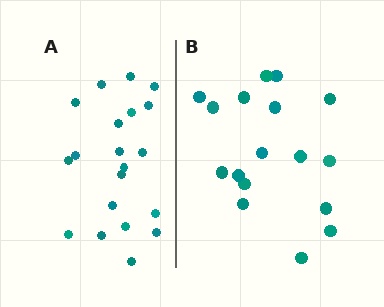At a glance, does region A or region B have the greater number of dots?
Region A (the left region) has more dots.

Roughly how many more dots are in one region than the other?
Region A has just a few more — roughly 2 or 3 more dots than region B.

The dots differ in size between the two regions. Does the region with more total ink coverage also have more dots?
No. Region B has more total ink coverage because its dots are larger, but region A actually contains more individual dots. Total area can be misleading — the number of items is what matters here.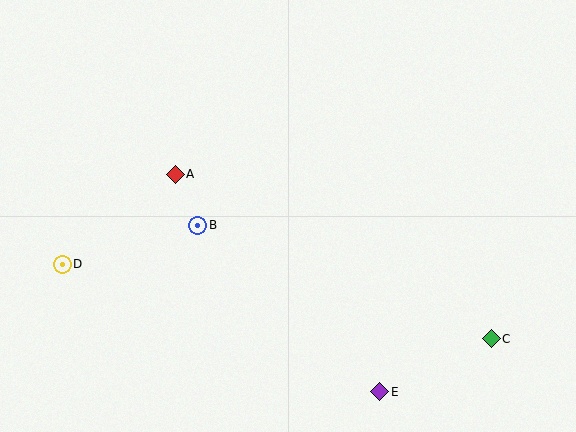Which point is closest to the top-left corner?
Point A is closest to the top-left corner.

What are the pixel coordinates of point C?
Point C is at (491, 339).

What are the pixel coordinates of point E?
Point E is at (380, 392).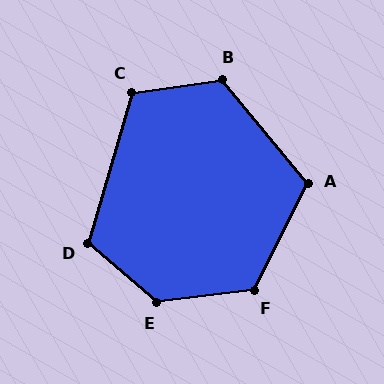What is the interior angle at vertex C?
Approximately 114 degrees (obtuse).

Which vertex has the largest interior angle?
E, at approximately 132 degrees.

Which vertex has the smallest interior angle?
A, at approximately 114 degrees.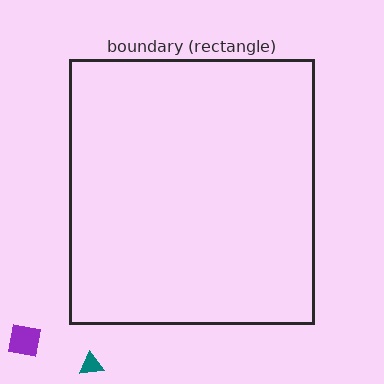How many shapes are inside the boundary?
0 inside, 2 outside.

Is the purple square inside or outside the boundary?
Outside.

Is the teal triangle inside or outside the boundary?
Outside.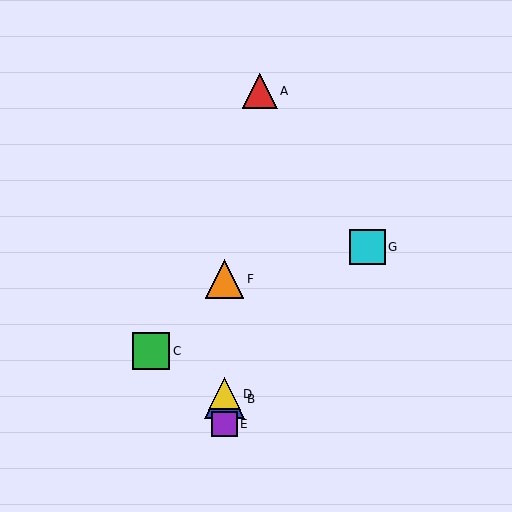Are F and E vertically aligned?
Yes, both are at x≈225.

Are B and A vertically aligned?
No, B is at x≈225 and A is at x≈260.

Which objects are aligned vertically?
Objects B, D, E, F are aligned vertically.